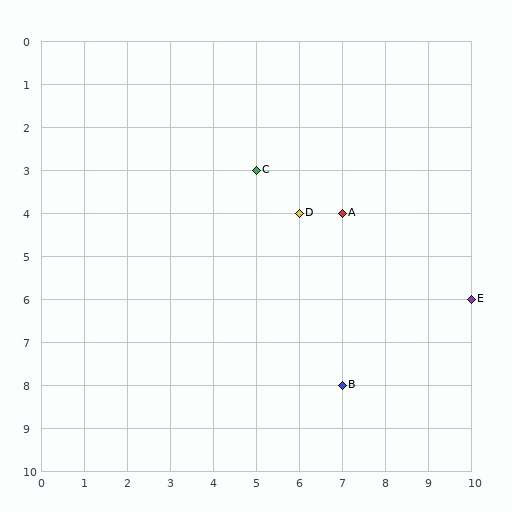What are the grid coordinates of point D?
Point D is at grid coordinates (6, 4).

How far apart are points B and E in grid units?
Points B and E are 3 columns and 2 rows apart (about 3.6 grid units diagonally).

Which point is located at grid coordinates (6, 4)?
Point D is at (6, 4).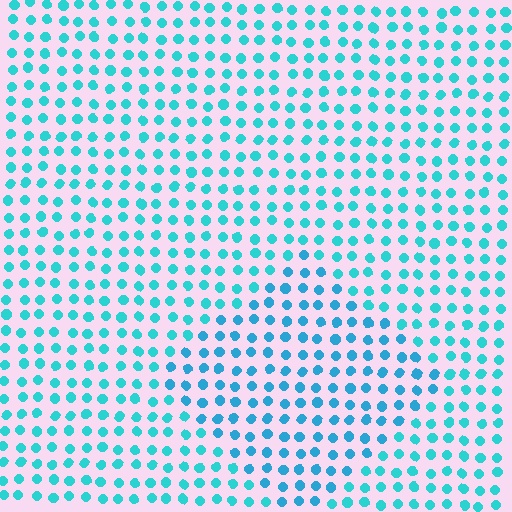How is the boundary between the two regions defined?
The boundary is defined purely by a slight shift in hue (about 17 degrees). Spacing, size, and orientation are identical on both sides.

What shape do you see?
I see a diamond.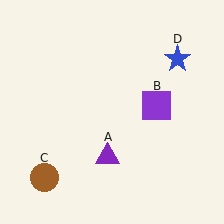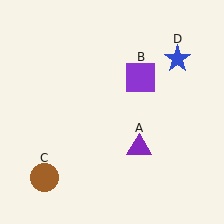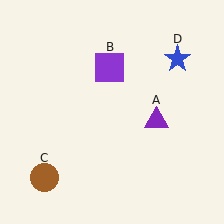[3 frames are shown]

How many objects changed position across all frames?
2 objects changed position: purple triangle (object A), purple square (object B).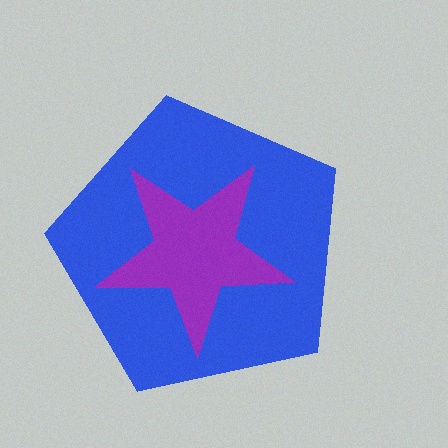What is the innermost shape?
The purple star.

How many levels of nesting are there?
2.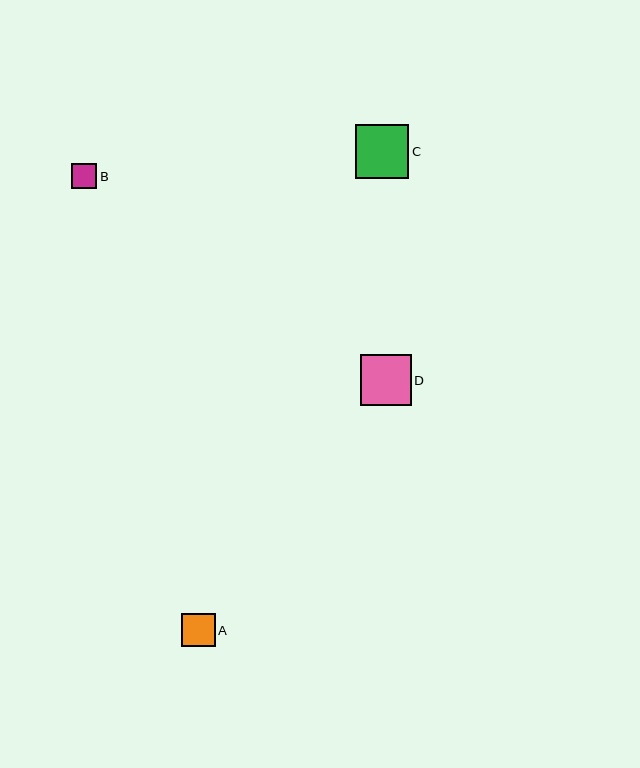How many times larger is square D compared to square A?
Square D is approximately 1.5 times the size of square A.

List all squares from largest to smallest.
From largest to smallest: C, D, A, B.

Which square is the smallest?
Square B is the smallest with a size of approximately 25 pixels.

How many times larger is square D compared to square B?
Square D is approximately 2.0 times the size of square B.